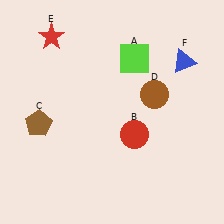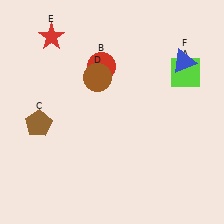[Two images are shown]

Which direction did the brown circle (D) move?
The brown circle (D) moved left.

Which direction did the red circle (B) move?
The red circle (B) moved up.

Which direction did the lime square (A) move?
The lime square (A) moved right.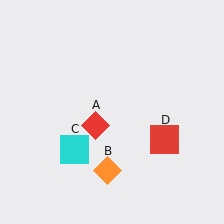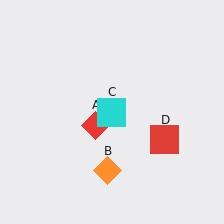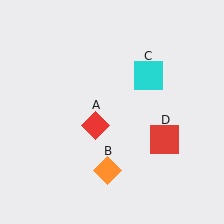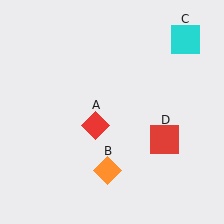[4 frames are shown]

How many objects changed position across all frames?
1 object changed position: cyan square (object C).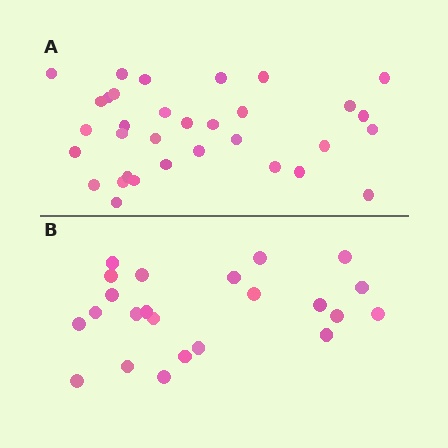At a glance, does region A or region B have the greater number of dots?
Region A (the top region) has more dots.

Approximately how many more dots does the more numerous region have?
Region A has roughly 10 or so more dots than region B.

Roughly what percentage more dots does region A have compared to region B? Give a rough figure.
About 45% more.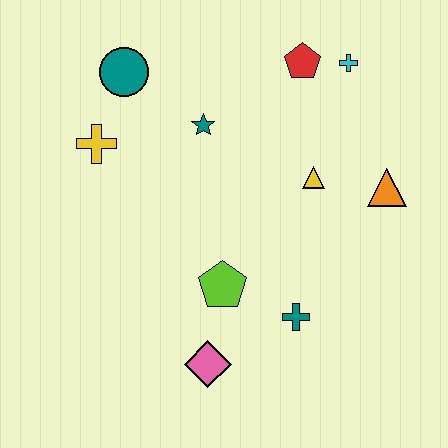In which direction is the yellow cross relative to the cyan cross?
The yellow cross is to the left of the cyan cross.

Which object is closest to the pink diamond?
The lime pentagon is closest to the pink diamond.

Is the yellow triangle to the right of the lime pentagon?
Yes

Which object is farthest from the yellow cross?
The orange triangle is farthest from the yellow cross.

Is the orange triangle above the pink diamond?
Yes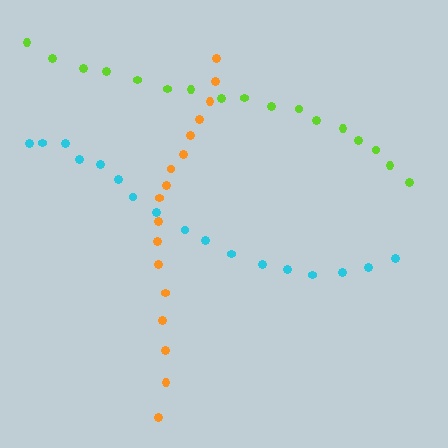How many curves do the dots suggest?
There are 3 distinct paths.